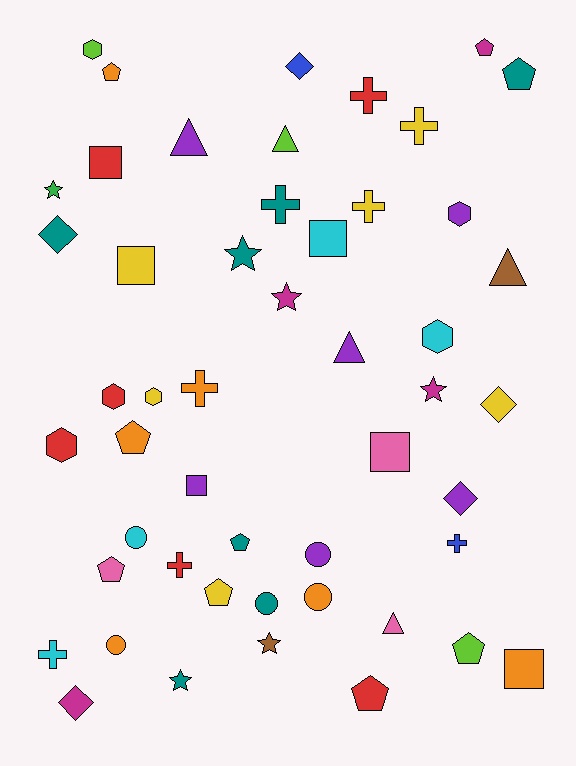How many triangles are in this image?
There are 5 triangles.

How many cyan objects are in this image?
There are 4 cyan objects.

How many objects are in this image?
There are 50 objects.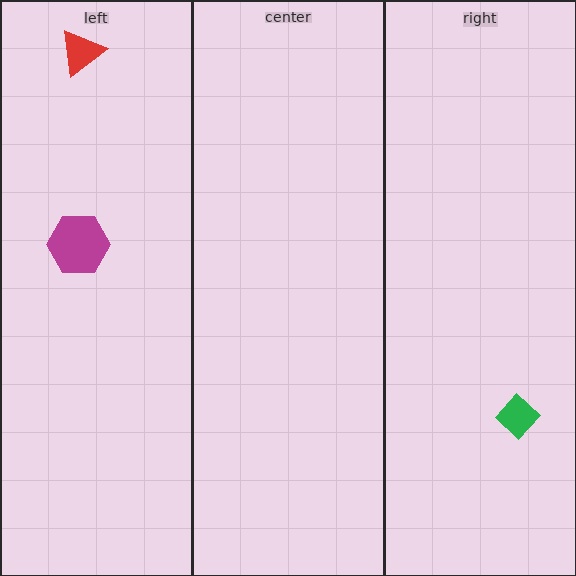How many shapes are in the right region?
1.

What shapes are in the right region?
The green diamond.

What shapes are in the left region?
The red triangle, the magenta hexagon.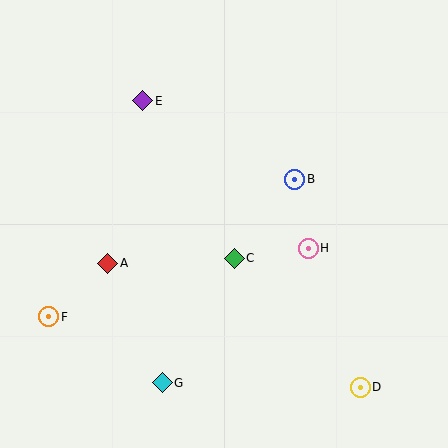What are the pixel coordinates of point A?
Point A is at (108, 263).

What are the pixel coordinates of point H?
Point H is at (308, 248).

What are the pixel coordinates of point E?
Point E is at (143, 101).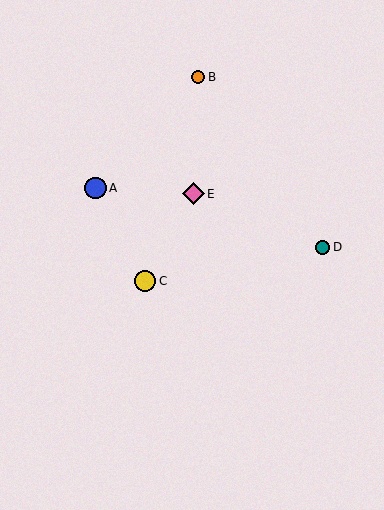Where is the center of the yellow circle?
The center of the yellow circle is at (145, 281).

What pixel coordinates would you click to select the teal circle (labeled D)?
Click at (323, 247) to select the teal circle D.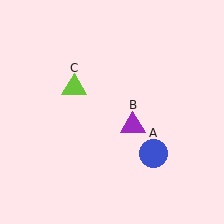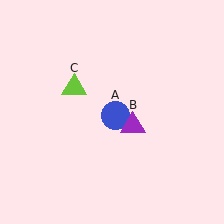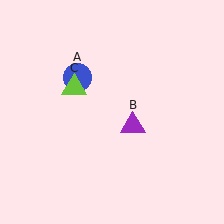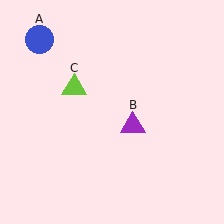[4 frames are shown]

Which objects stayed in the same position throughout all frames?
Purple triangle (object B) and lime triangle (object C) remained stationary.